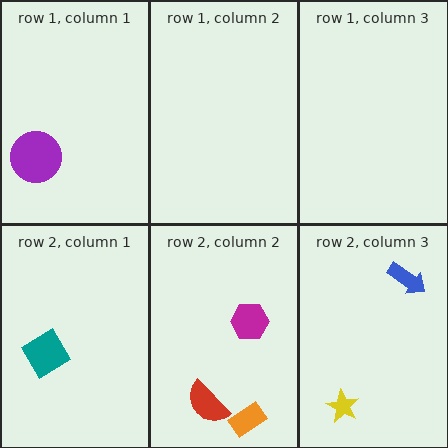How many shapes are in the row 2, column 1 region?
1.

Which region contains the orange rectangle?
The row 2, column 2 region.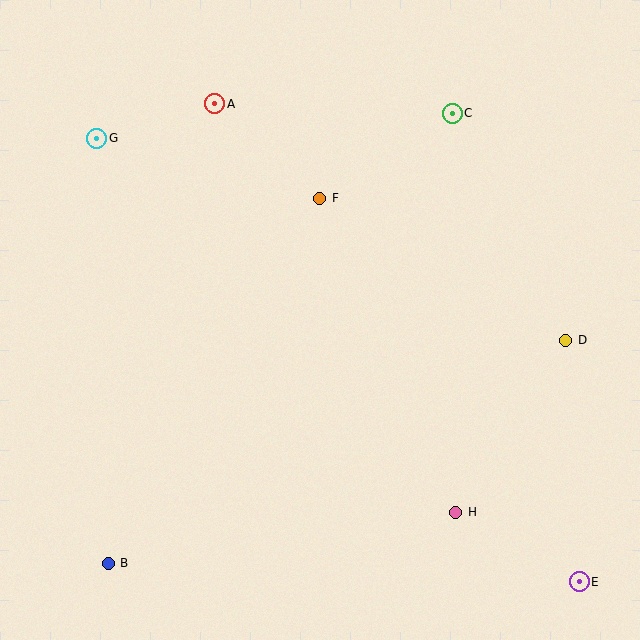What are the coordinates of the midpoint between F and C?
The midpoint between F and C is at (386, 156).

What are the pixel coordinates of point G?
Point G is at (97, 138).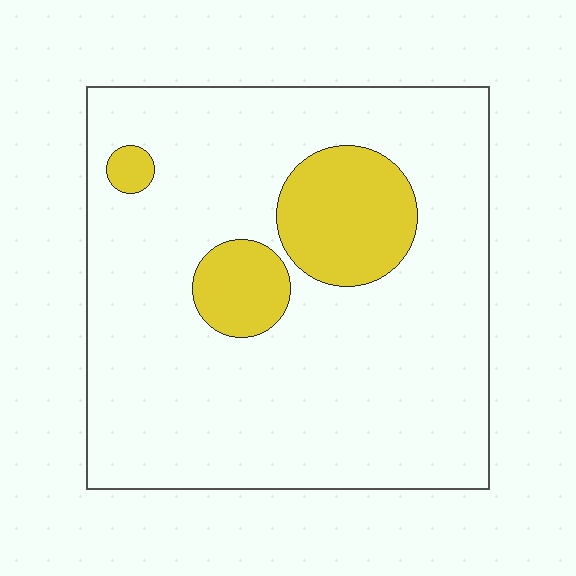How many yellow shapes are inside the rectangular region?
3.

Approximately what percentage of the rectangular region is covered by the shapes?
Approximately 15%.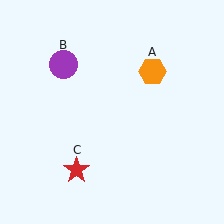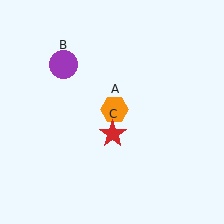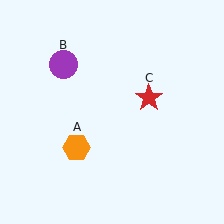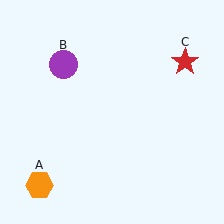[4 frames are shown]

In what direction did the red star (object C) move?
The red star (object C) moved up and to the right.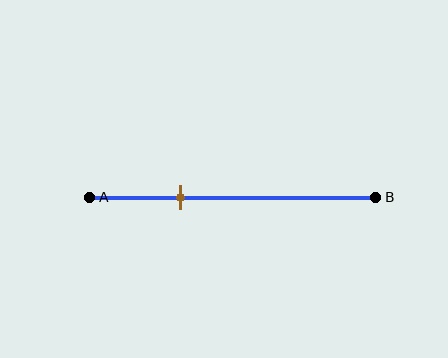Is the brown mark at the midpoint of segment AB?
No, the mark is at about 30% from A, not at the 50% midpoint.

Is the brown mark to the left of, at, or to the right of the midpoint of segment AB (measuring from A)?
The brown mark is to the left of the midpoint of segment AB.